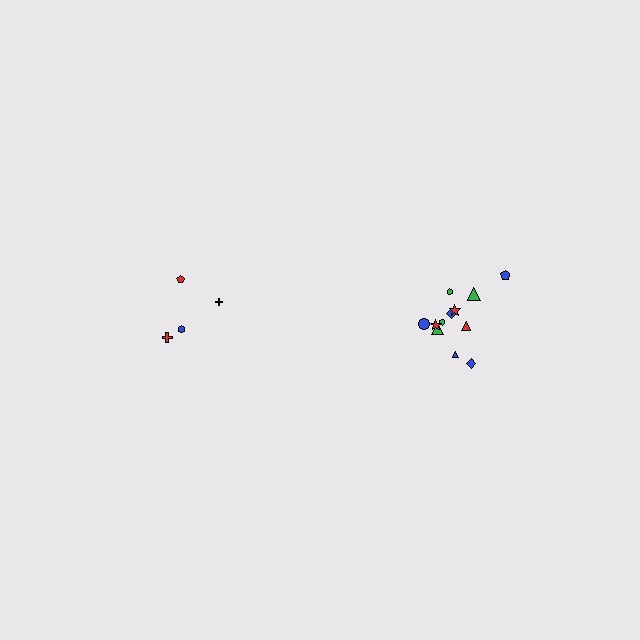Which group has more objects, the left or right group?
The right group.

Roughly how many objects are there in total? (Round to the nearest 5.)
Roughly 15 objects in total.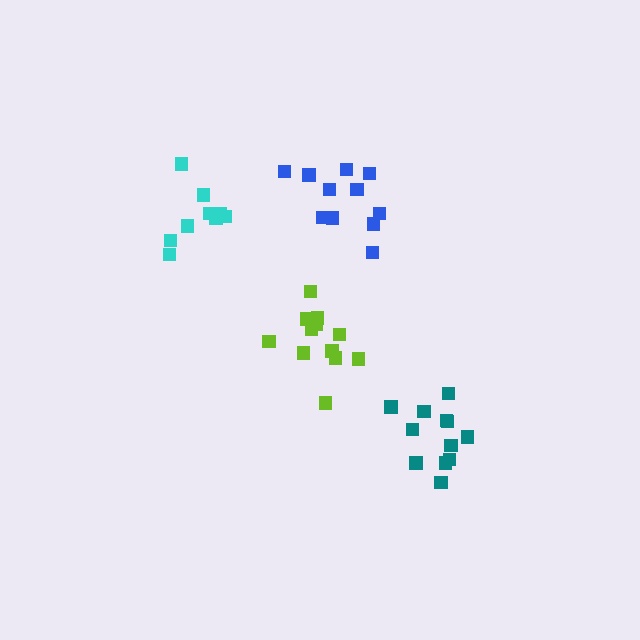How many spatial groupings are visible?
There are 4 spatial groupings.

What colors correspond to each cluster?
The clusters are colored: blue, cyan, teal, lime.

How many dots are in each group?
Group 1: 11 dots, Group 2: 9 dots, Group 3: 12 dots, Group 4: 12 dots (44 total).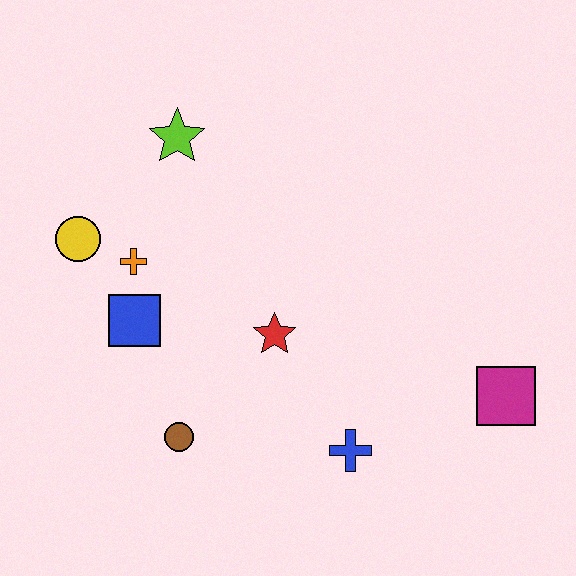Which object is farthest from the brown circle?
The magenta square is farthest from the brown circle.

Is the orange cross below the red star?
No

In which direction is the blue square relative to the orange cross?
The blue square is below the orange cross.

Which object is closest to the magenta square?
The blue cross is closest to the magenta square.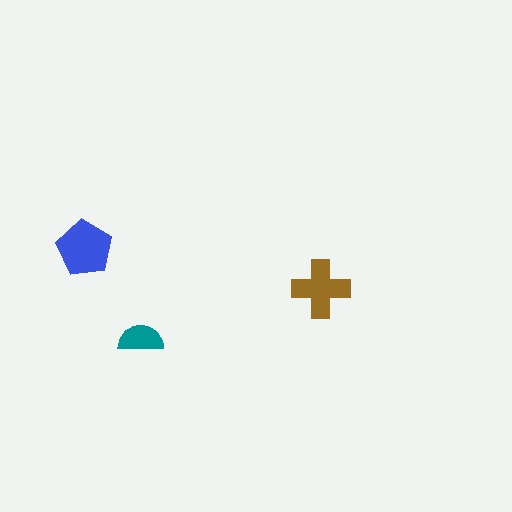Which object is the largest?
The blue pentagon.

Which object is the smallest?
The teal semicircle.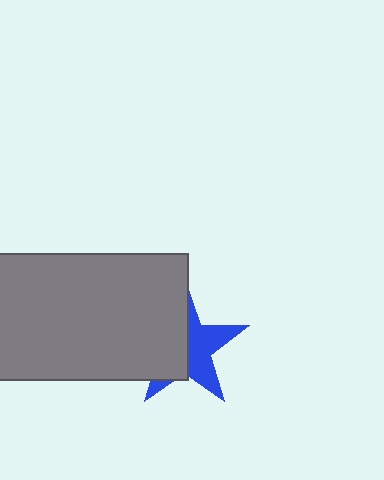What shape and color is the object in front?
The object in front is a gray rectangle.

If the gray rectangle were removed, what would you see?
You would see the complete blue star.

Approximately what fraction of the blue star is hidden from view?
Roughly 54% of the blue star is hidden behind the gray rectangle.